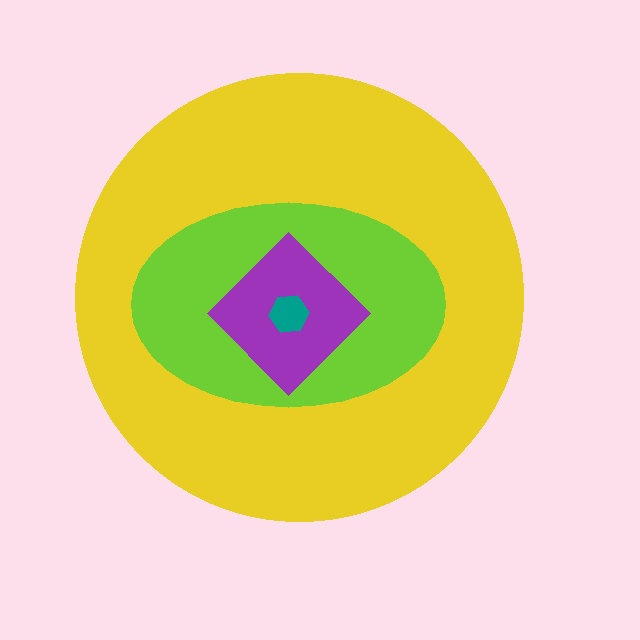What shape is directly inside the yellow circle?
The lime ellipse.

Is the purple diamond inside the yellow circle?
Yes.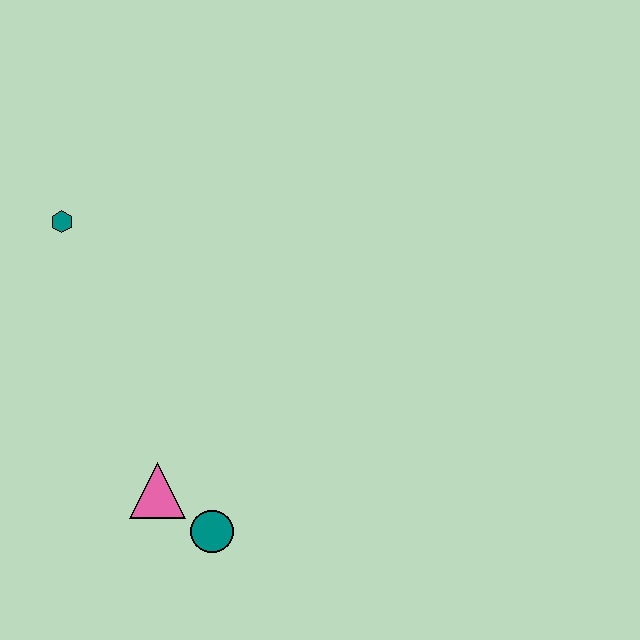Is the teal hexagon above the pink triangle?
Yes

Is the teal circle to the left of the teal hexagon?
No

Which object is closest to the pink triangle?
The teal circle is closest to the pink triangle.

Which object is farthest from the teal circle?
The teal hexagon is farthest from the teal circle.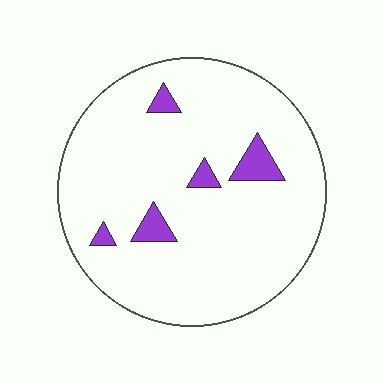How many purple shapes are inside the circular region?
5.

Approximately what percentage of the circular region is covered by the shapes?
Approximately 5%.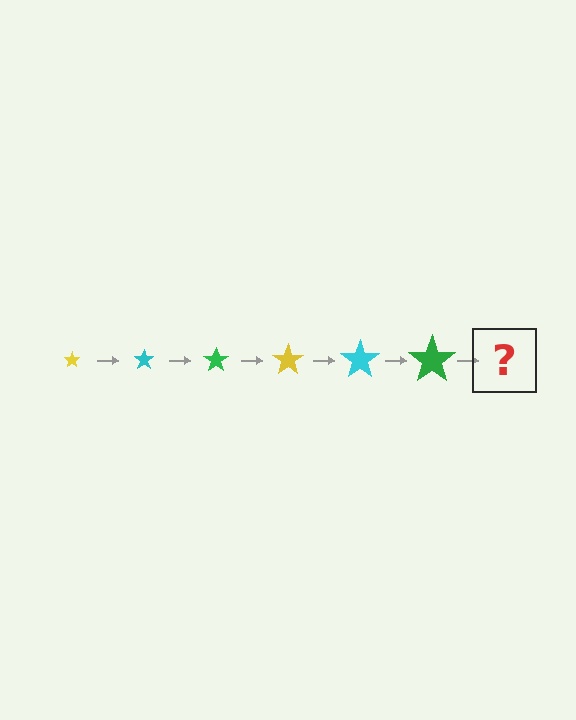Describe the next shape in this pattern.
It should be a yellow star, larger than the previous one.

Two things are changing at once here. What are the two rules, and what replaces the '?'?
The two rules are that the star grows larger each step and the color cycles through yellow, cyan, and green. The '?' should be a yellow star, larger than the previous one.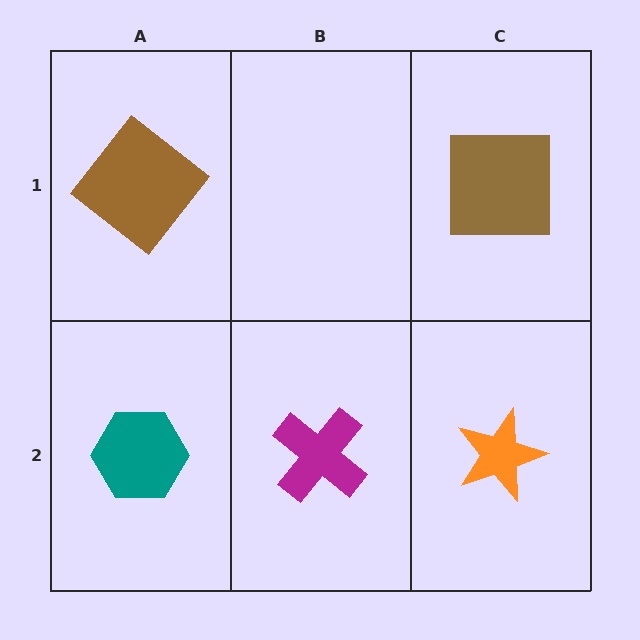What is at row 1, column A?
A brown diamond.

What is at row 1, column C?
A brown square.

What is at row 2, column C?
An orange star.